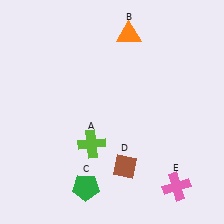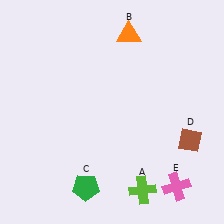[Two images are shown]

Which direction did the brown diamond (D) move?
The brown diamond (D) moved right.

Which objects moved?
The objects that moved are: the lime cross (A), the brown diamond (D).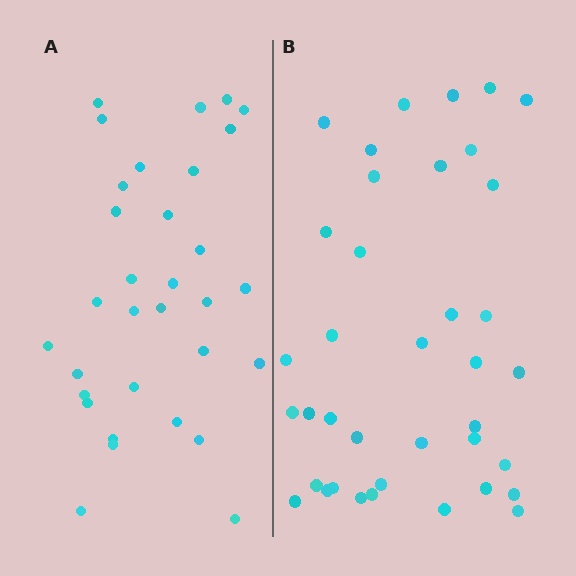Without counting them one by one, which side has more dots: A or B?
Region B (the right region) has more dots.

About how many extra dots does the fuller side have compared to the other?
Region B has about 6 more dots than region A.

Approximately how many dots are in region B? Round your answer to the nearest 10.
About 40 dots. (The exact count is 38, which rounds to 40.)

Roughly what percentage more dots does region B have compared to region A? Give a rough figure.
About 20% more.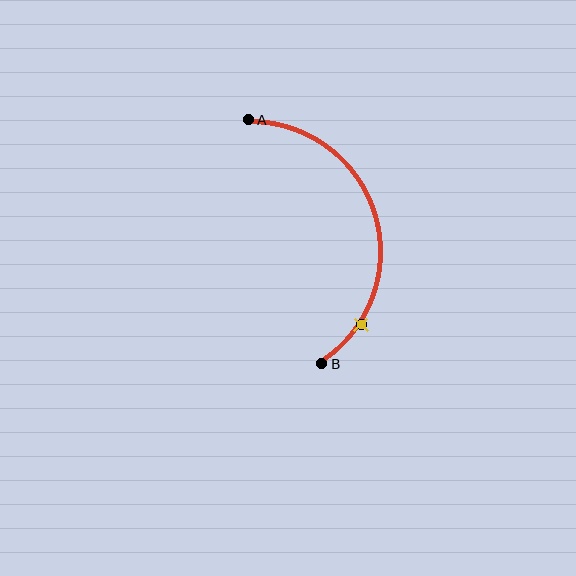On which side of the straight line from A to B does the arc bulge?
The arc bulges to the right of the straight line connecting A and B.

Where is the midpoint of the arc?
The arc midpoint is the point on the curve farthest from the straight line joining A and B. It sits to the right of that line.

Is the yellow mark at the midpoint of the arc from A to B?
No. The yellow mark lies on the arc but is closer to endpoint B. The arc midpoint would be at the point on the curve equidistant along the arc from both A and B.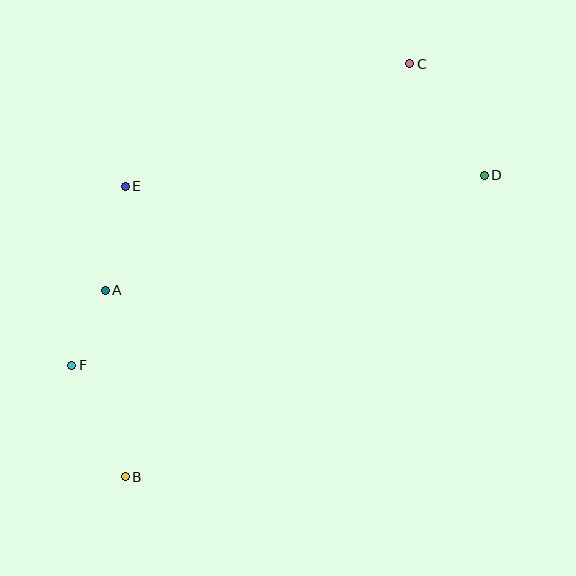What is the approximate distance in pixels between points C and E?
The distance between C and E is approximately 310 pixels.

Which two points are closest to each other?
Points A and F are closest to each other.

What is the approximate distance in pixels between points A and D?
The distance between A and D is approximately 396 pixels.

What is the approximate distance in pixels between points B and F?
The distance between B and F is approximately 124 pixels.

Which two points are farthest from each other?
Points B and C are farthest from each other.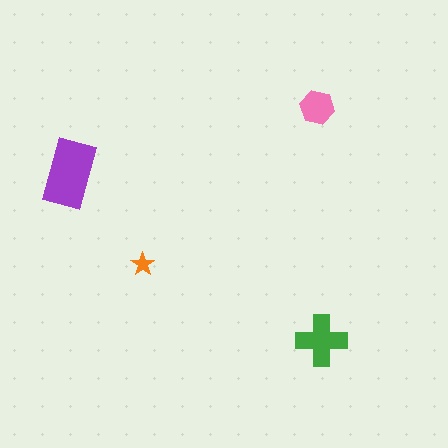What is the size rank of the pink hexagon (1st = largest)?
3rd.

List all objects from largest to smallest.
The purple rectangle, the green cross, the pink hexagon, the orange star.